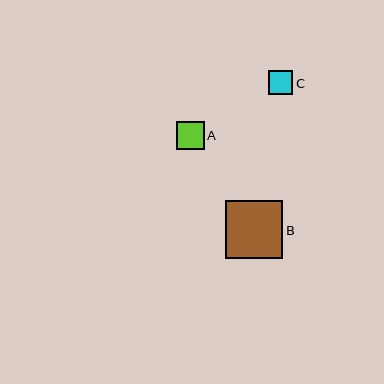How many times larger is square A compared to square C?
Square A is approximately 1.2 times the size of square C.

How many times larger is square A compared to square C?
Square A is approximately 1.2 times the size of square C.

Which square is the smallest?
Square C is the smallest with a size of approximately 24 pixels.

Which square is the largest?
Square B is the largest with a size of approximately 58 pixels.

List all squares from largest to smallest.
From largest to smallest: B, A, C.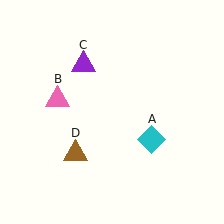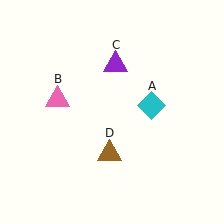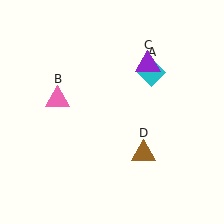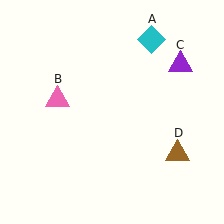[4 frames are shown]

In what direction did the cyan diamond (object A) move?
The cyan diamond (object A) moved up.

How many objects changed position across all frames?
3 objects changed position: cyan diamond (object A), purple triangle (object C), brown triangle (object D).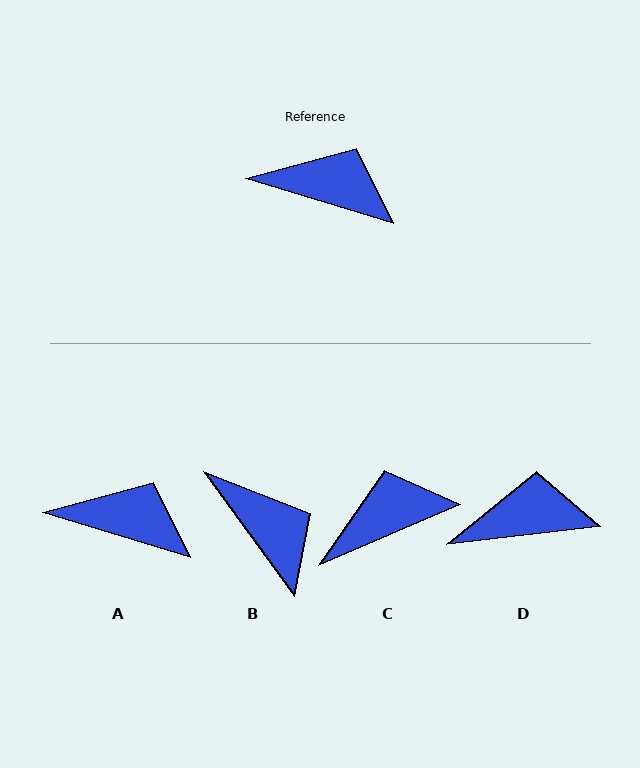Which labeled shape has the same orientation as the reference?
A.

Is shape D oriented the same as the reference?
No, it is off by about 24 degrees.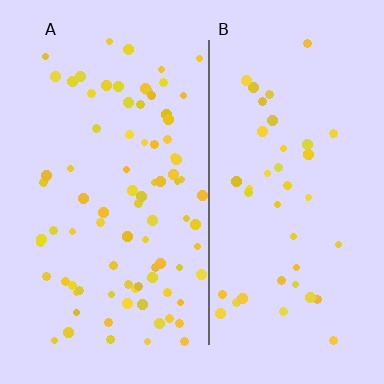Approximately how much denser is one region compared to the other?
Approximately 2.1× — region A over region B.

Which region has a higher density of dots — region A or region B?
A (the left).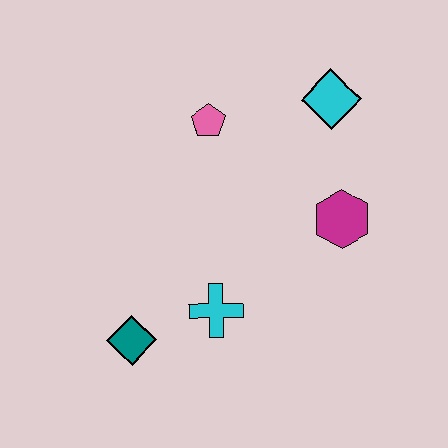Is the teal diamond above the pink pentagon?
No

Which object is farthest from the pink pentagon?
The teal diamond is farthest from the pink pentagon.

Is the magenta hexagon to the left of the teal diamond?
No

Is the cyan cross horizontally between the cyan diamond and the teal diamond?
Yes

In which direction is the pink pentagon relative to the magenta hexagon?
The pink pentagon is to the left of the magenta hexagon.